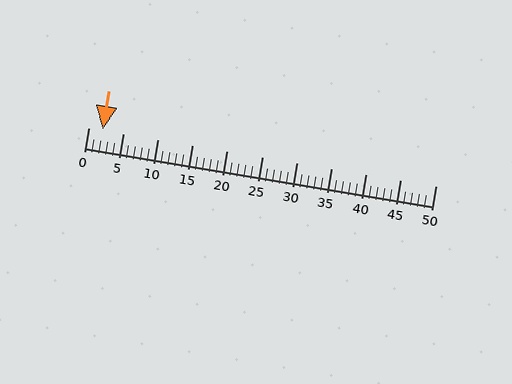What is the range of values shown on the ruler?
The ruler shows values from 0 to 50.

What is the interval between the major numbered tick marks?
The major tick marks are spaced 5 units apart.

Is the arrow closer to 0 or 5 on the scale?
The arrow is closer to 0.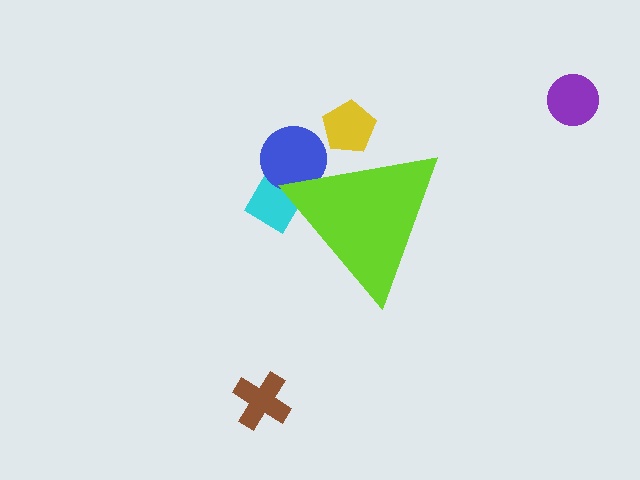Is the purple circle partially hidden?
No, the purple circle is fully visible.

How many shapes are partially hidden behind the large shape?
3 shapes are partially hidden.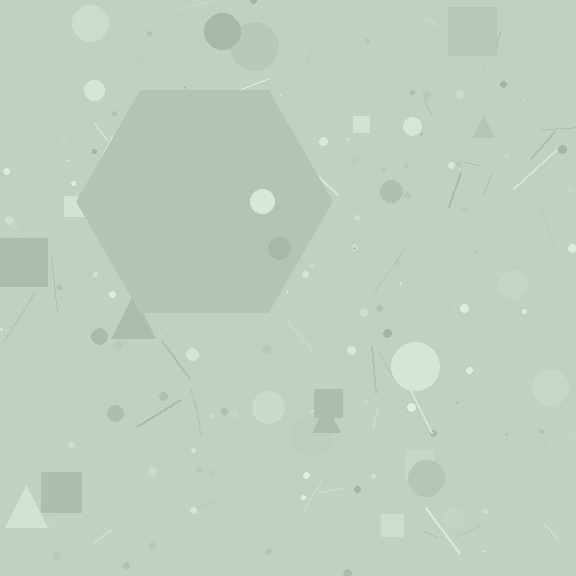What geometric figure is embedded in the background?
A hexagon is embedded in the background.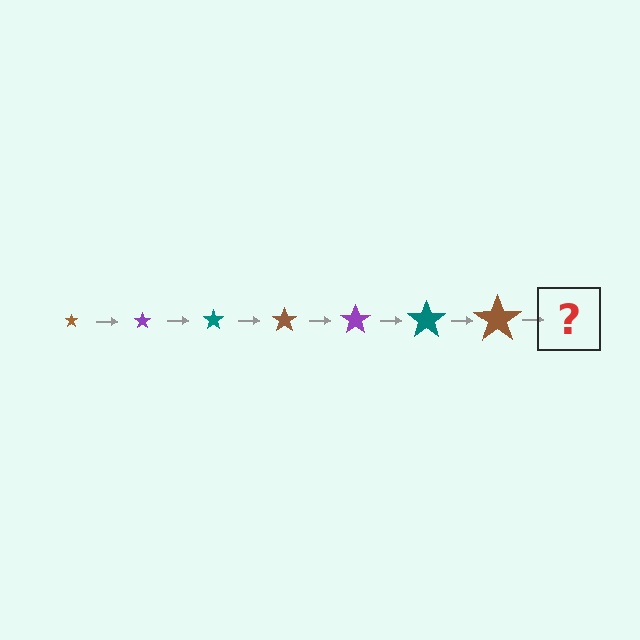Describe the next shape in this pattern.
It should be a purple star, larger than the previous one.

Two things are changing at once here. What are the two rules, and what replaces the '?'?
The two rules are that the star grows larger each step and the color cycles through brown, purple, and teal. The '?' should be a purple star, larger than the previous one.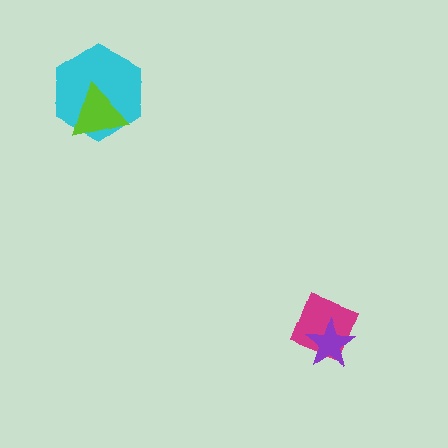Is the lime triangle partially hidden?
No, no other shape covers it.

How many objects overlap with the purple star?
1 object overlaps with the purple star.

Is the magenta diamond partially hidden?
Yes, it is partially covered by another shape.